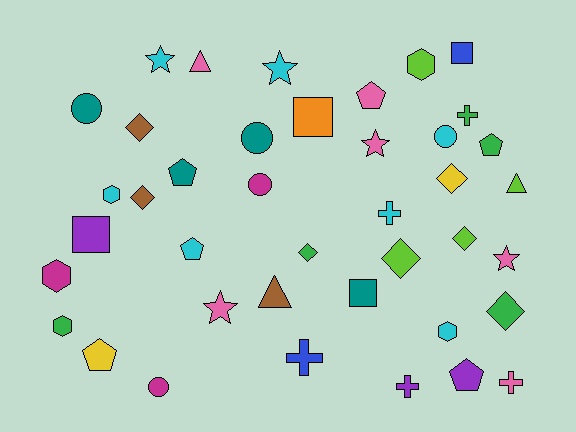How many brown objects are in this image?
There are 3 brown objects.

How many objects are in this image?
There are 40 objects.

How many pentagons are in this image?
There are 6 pentagons.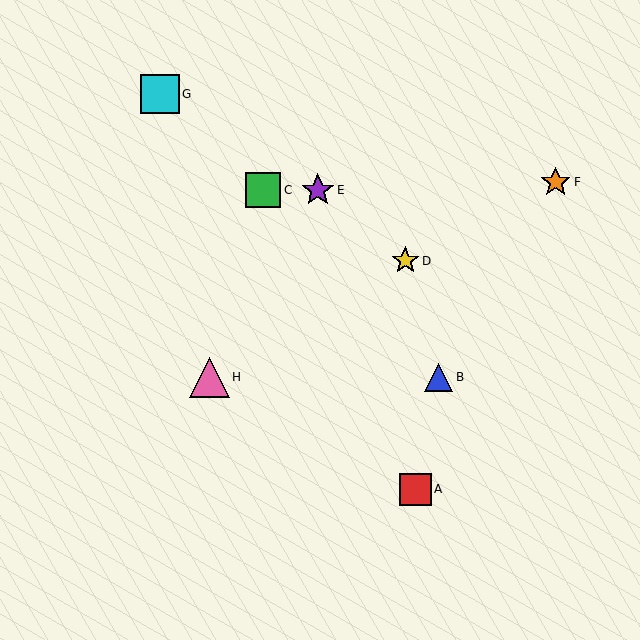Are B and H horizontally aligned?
Yes, both are at y≈377.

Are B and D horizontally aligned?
No, B is at y≈377 and D is at y≈261.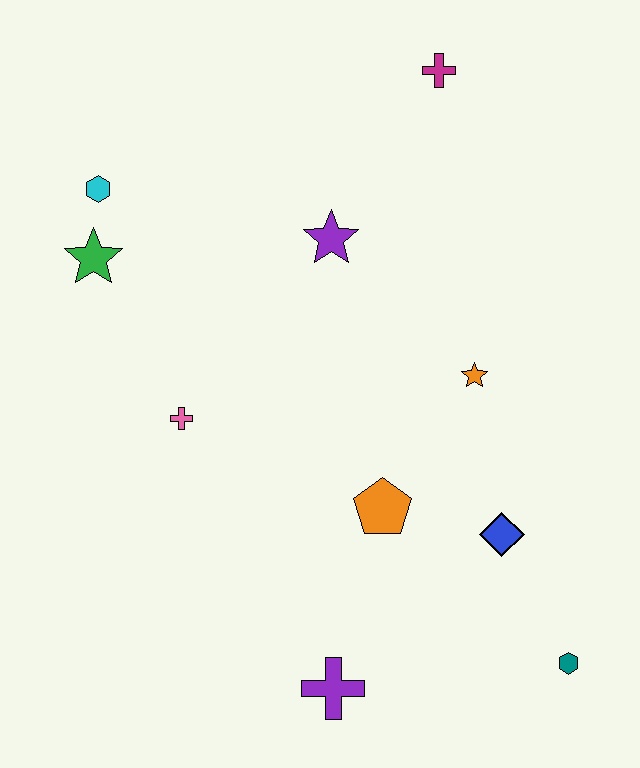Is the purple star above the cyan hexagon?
No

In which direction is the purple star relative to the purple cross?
The purple star is above the purple cross.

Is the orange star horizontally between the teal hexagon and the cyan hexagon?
Yes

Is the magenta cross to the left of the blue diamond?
Yes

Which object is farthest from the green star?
The teal hexagon is farthest from the green star.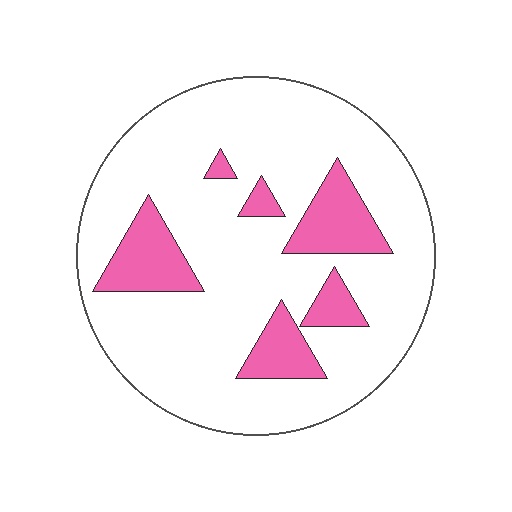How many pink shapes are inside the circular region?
6.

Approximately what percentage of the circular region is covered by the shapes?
Approximately 20%.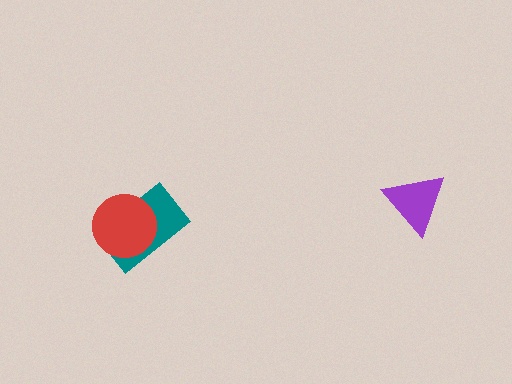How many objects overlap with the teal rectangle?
1 object overlaps with the teal rectangle.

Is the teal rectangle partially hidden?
Yes, it is partially covered by another shape.